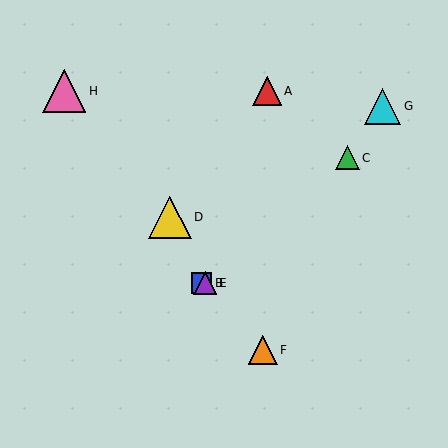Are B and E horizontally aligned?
Yes, both are at y≈283.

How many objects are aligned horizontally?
2 objects (B, E) are aligned horizontally.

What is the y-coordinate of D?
Object D is at y≈217.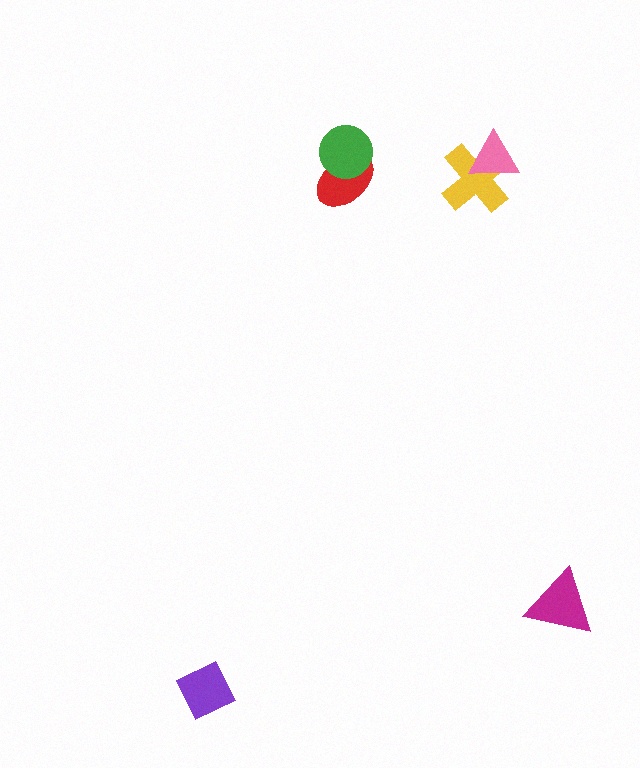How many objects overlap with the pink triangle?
1 object overlaps with the pink triangle.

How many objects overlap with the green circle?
1 object overlaps with the green circle.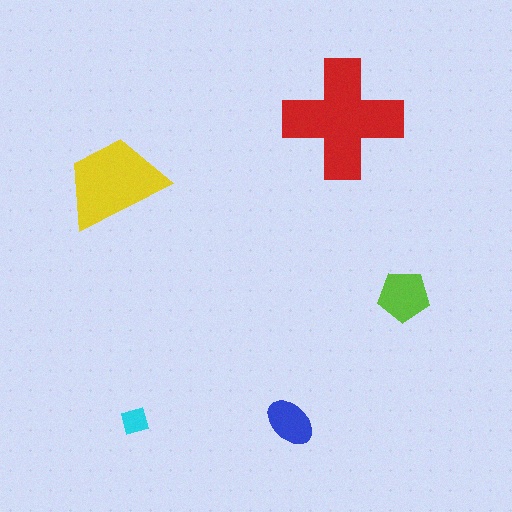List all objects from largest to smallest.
The red cross, the yellow trapezoid, the lime pentagon, the blue ellipse, the cyan square.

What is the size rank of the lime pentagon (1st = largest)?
3rd.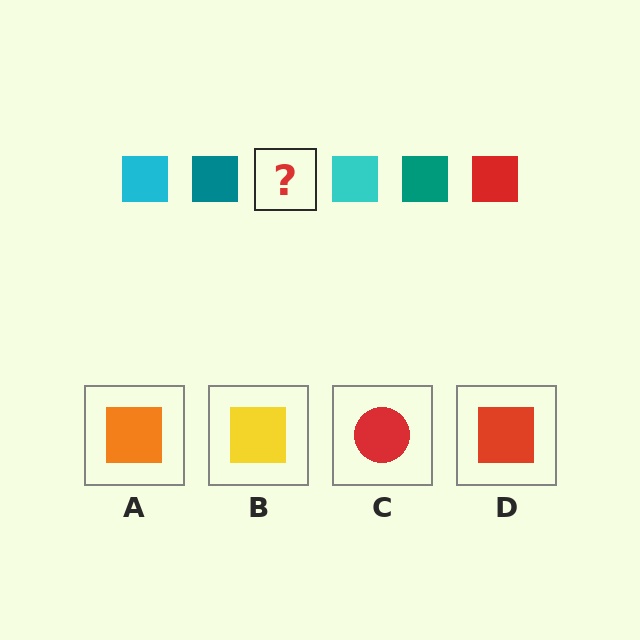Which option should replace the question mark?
Option D.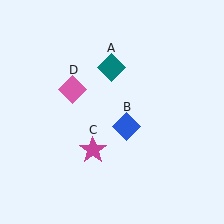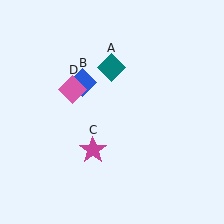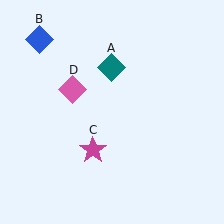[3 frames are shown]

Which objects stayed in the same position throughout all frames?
Teal diamond (object A) and magenta star (object C) and pink diamond (object D) remained stationary.